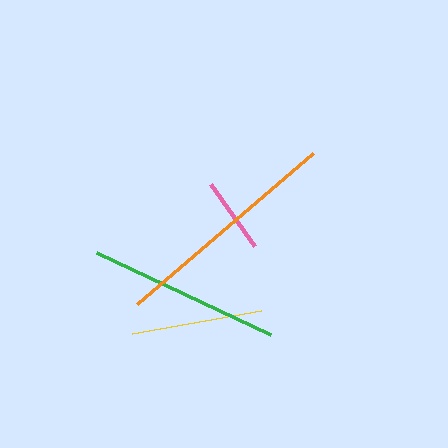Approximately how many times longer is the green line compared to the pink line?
The green line is approximately 2.5 times the length of the pink line.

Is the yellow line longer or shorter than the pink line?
The yellow line is longer than the pink line.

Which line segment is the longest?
The orange line is the longest at approximately 233 pixels.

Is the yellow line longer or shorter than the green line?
The green line is longer than the yellow line.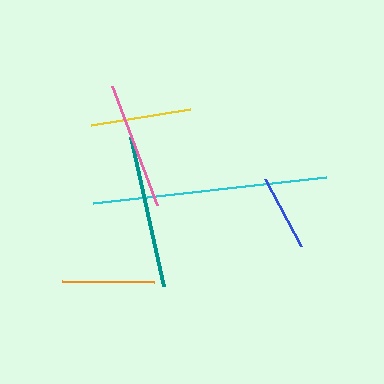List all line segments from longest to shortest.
From longest to shortest: cyan, teal, pink, yellow, orange, blue.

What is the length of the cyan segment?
The cyan segment is approximately 235 pixels long.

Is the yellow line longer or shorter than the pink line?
The pink line is longer than the yellow line.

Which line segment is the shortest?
The blue line is the shortest at approximately 76 pixels.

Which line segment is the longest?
The cyan line is the longest at approximately 235 pixels.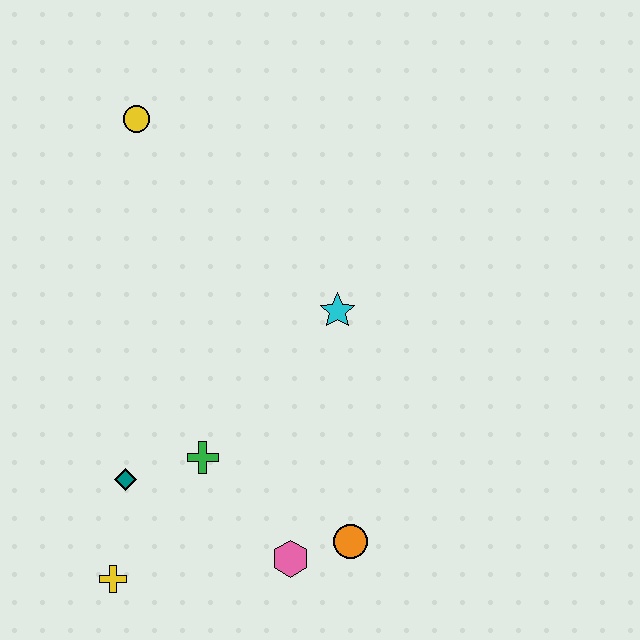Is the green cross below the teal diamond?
No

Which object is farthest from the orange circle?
The yellow circle is farthest from the orange circle.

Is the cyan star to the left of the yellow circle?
No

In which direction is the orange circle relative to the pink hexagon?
The orange circle is to the right of the pink hexagon.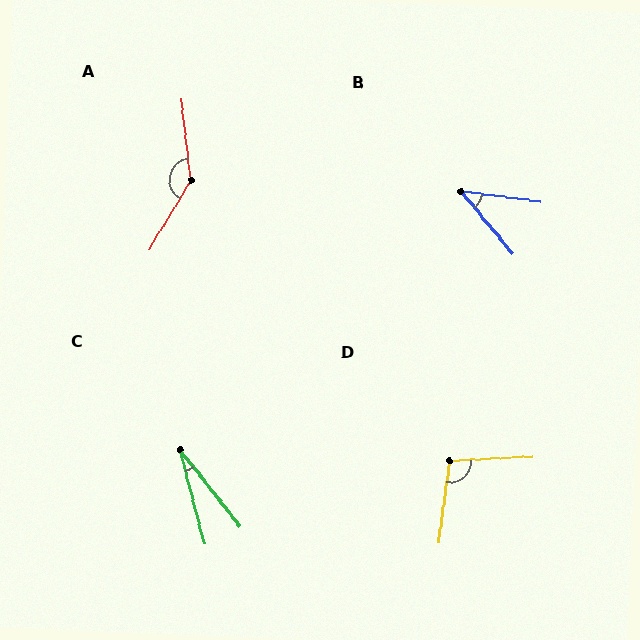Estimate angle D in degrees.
Approximately 100 degrees.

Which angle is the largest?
A, at approximately 143 degrees.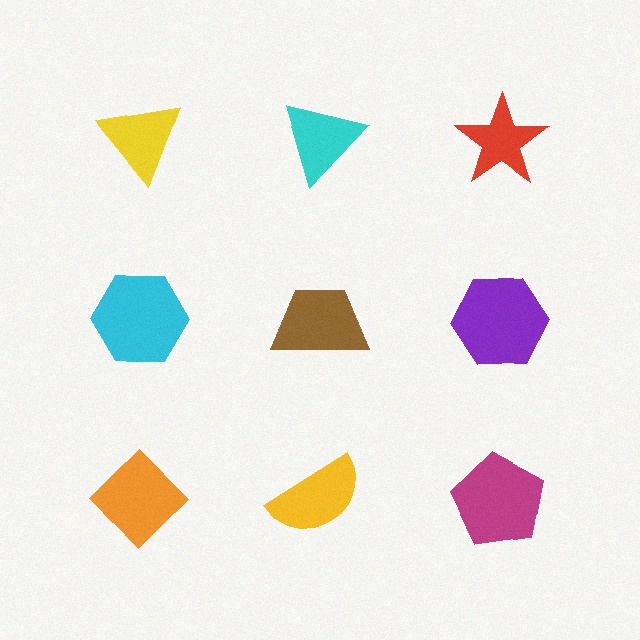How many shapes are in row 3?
3 shapes.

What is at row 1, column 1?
A yellow triangle.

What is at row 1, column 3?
A red star.